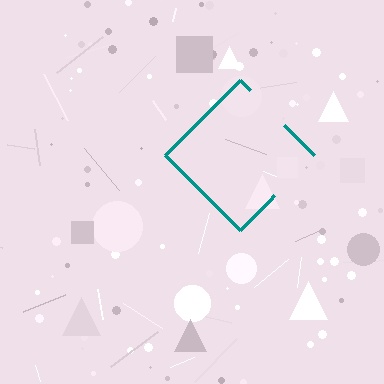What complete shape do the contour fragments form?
The contour fragments form a diamond.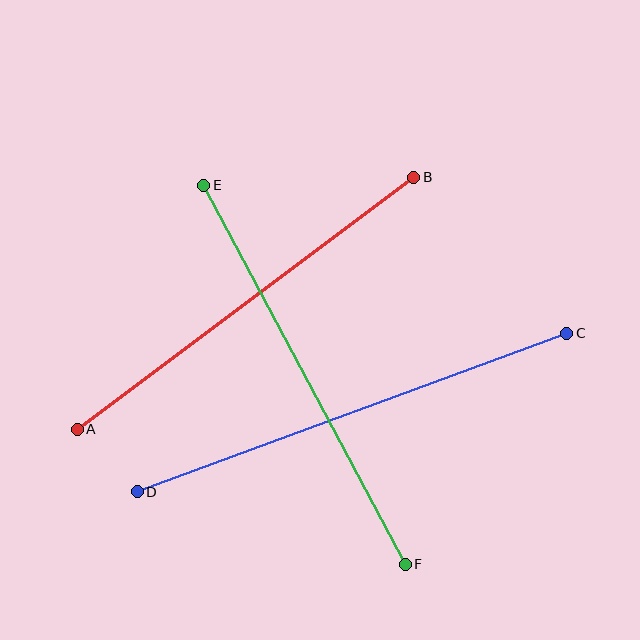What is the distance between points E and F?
The distance is approximately 430 pixels.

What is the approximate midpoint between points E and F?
The midpoint is at approximately (304, 375) pixels.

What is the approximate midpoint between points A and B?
The midpoint is at approximately (246, 303) pixels.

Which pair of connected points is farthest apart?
Points C and D are farthest apart.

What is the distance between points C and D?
The distance is approximately 458 pixels.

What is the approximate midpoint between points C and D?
The midpoint is at approximately (352, 412) pixels.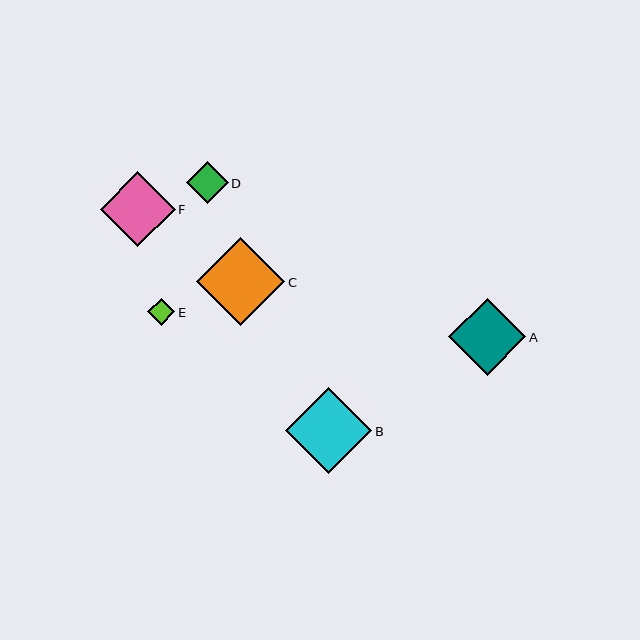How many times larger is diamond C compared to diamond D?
Diamond C is approximately 2.1 times the size of diamond D.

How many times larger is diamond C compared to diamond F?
Diamond C is approximately 1.2 times the size of diamond F.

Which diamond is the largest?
Diamond C is the largest with a size of approximately 88 pixels.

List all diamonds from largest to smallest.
From largest to smallest: C, B, A, F, D, E.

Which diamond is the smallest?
Diamond E is the smallest with a size of approximately 27 pixels.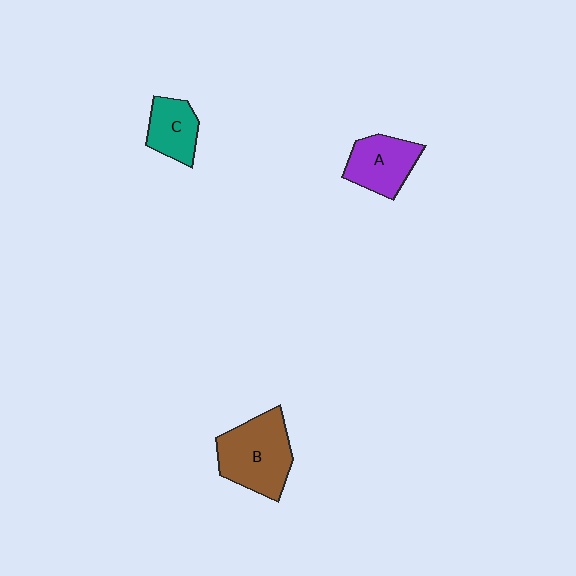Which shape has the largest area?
Shape B (brown).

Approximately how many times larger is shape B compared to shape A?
Approximately 1.4 times.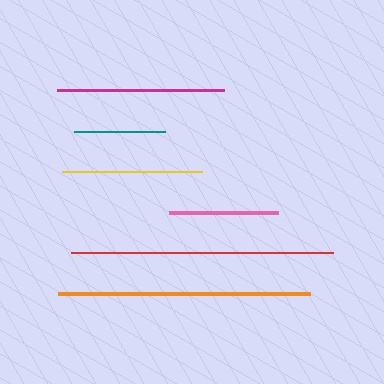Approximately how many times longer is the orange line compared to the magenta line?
The orange line is approximately 1.5 times the length of the magenta line.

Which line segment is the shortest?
The teal line is the shortest at approximately 91 pixels.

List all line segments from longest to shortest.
From longest to shortest: red, orange, magenta, yellow, pink, teal.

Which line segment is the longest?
The red line is the longest at approximately 262 pixels.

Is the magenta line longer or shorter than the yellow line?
The magenta line is longer than the yellow line.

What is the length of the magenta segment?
The magenta segment is approximately 168 pixels long.